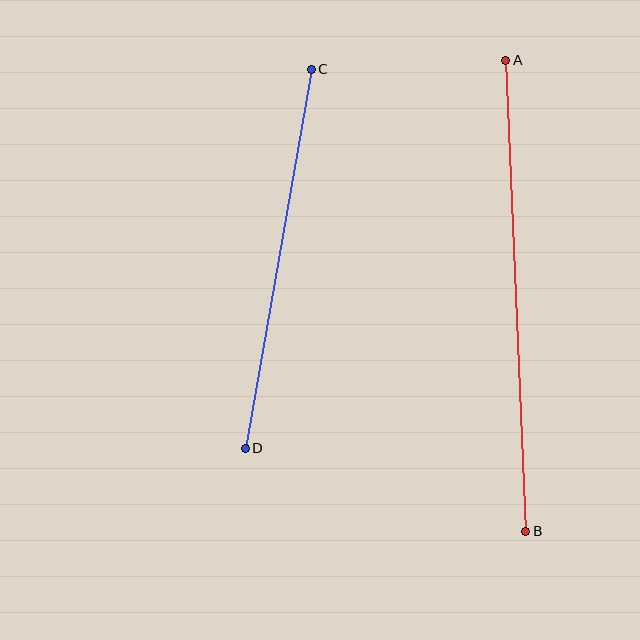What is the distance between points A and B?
The distance is approximately 472 pixels.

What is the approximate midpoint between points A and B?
The midpoint is at approximately (516, 296) pixels.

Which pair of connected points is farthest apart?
Points A and B are farthest apart.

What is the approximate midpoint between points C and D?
The midpoint is at approximately (278, 259) pixels.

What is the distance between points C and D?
The distance is approximately 385 pixels.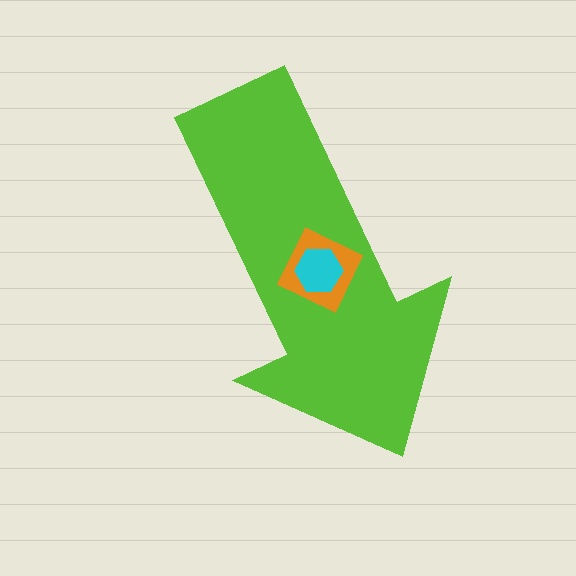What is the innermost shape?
The cyan hexagon.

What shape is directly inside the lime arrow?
The orange diamond.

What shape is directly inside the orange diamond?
The cyan hexagon.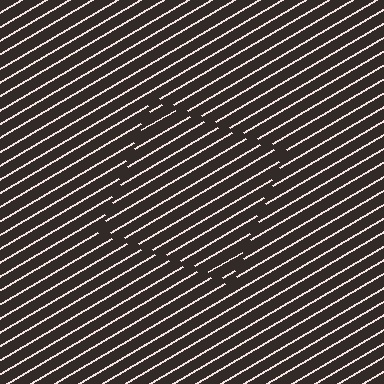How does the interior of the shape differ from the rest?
The interior of the shape contains the same grating, shifted by half a period — the contour is defined by the phase discontinuity where line-ends from the inner and outer gratings abut.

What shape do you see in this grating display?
An illusory square. The interior of the shape contains the same grating, shifted by half a period — the contour is defined by the phase discontinuity where line-ends from the inner and outer gratings abut.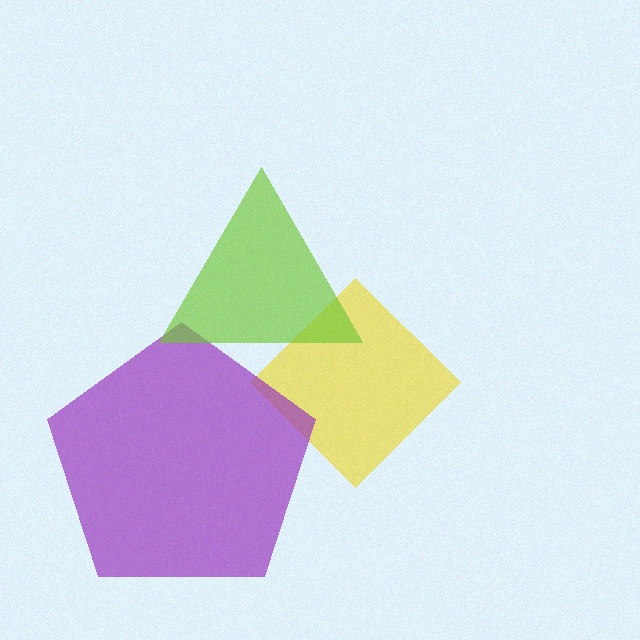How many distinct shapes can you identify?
There are 3 distinct shapes: a yellow diamond, a purple pentagon, a lime triangle.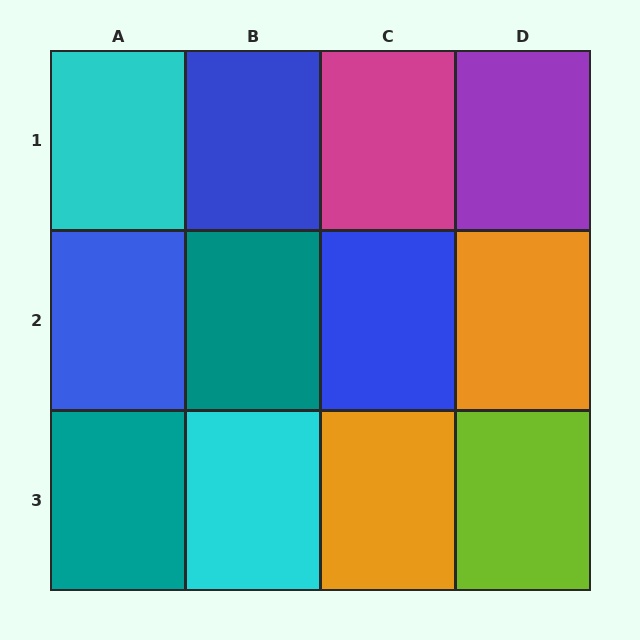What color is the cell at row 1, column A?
Cyan.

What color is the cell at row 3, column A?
Teal.